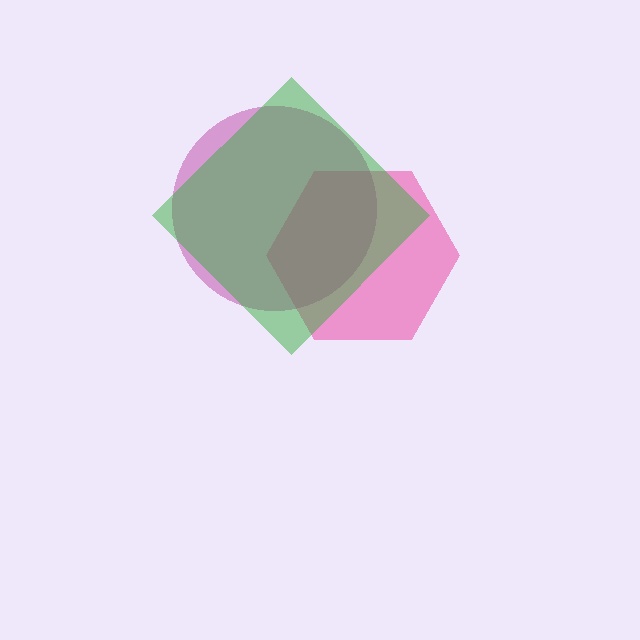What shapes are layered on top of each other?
The layered shapes are: a pink hexagon, a magenta circle, a green diamond.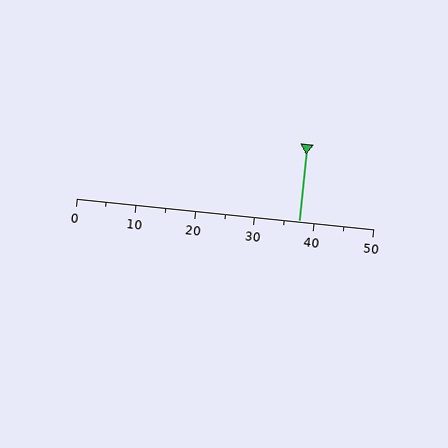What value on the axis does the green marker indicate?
The marker indicates approximately 37.5.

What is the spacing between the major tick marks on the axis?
The major ticks are spaced 10 apart.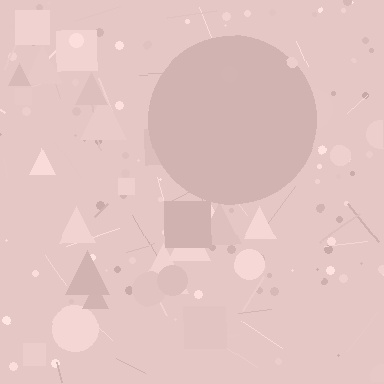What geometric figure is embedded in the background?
A circle is embedded in the background.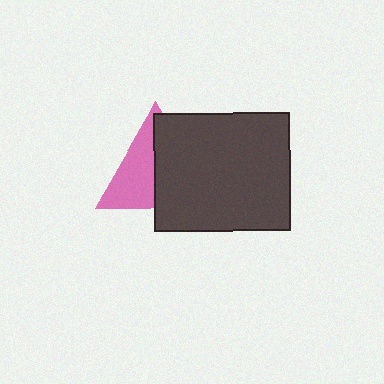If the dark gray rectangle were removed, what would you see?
You would see the complete pink triangle.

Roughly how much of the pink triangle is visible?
About half of it is visible (roughly 46%).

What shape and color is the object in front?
The object in front is a dark gray rectangle.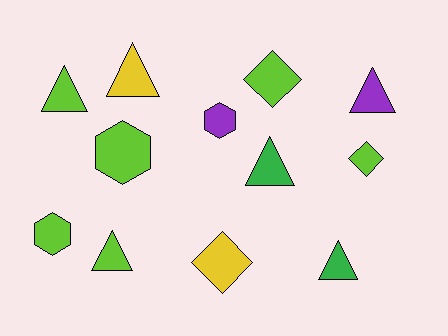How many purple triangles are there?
There is 1 purple triangle.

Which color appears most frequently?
Lime, with 6 objects.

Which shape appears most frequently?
Triangle, with 6 objects.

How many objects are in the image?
There are 12 objects.